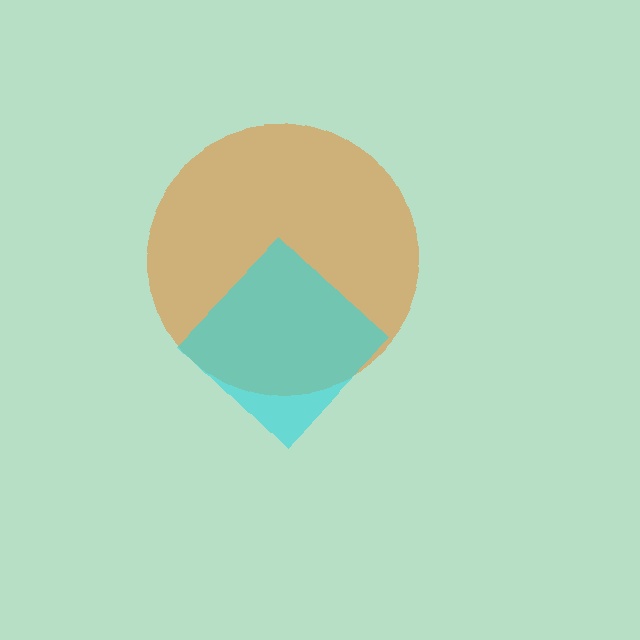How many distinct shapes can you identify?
There are 2 distinct shapes: an orange circle, a cyan diamond.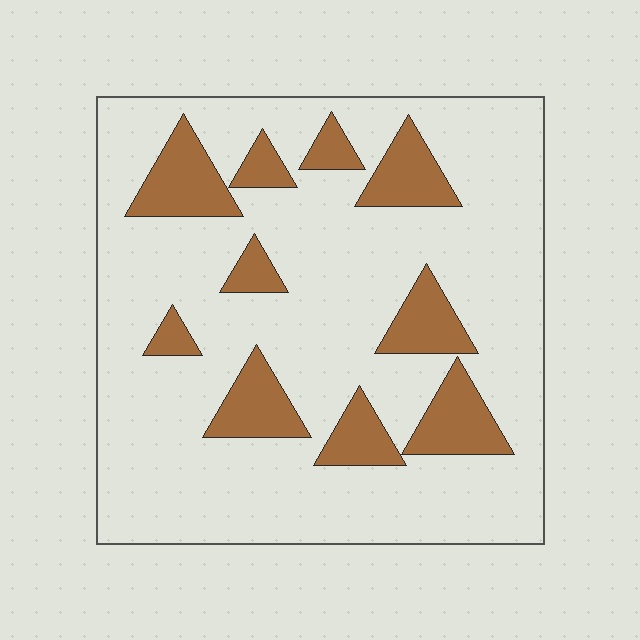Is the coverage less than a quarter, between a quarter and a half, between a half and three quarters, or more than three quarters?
Less than a quarter.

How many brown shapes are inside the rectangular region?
10.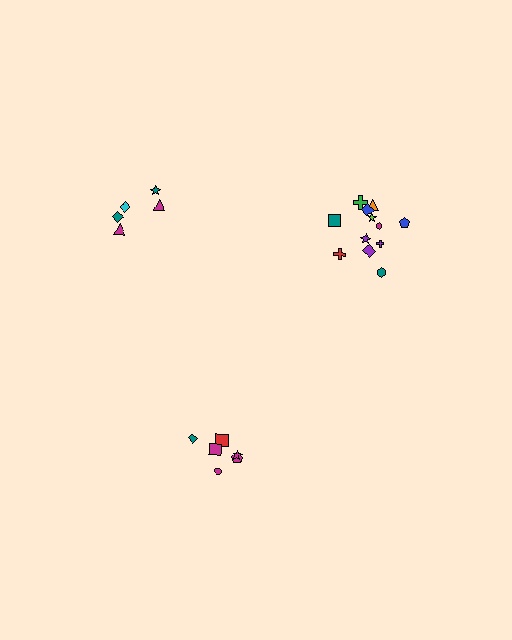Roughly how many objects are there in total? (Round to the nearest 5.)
Roughly 25 objects in total.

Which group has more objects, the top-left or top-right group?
The top-right group.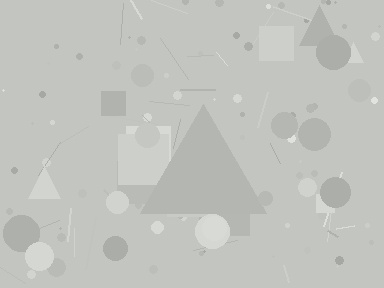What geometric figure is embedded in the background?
A triangle is embedded in the background.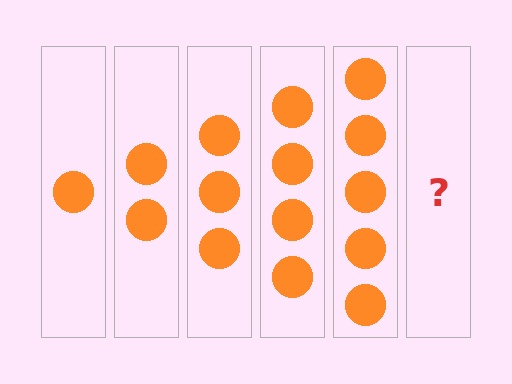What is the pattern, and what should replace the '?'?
The pattern is that each step adds one more circle. The '?' should be 6 circles.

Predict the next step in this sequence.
The next step is 6 circles.